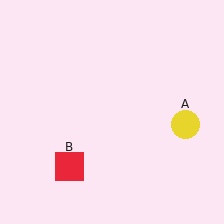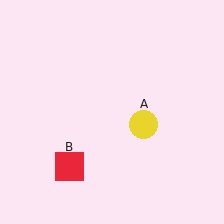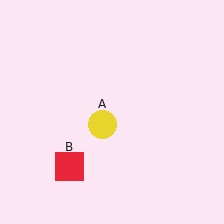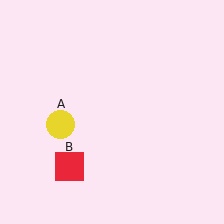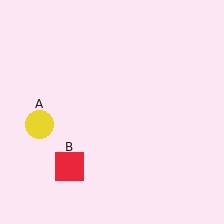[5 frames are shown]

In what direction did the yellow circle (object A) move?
The yellow circle (object A) moved left.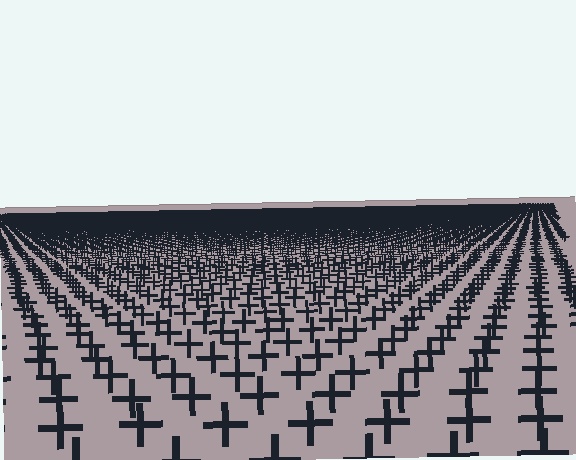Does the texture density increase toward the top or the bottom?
Density increases toward the top.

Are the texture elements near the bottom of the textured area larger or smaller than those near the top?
Larger. Near the bottom, elements are closer to the viewer and appear at a bigger on-screen size.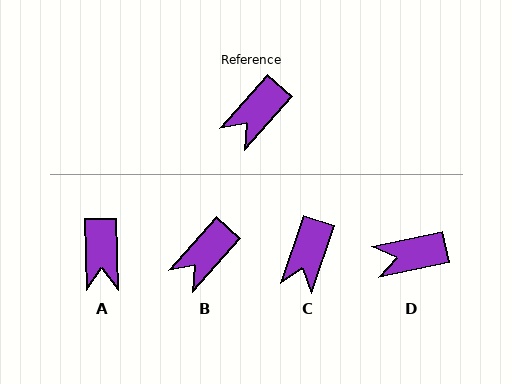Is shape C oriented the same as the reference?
No, it is off by about 23 degrees.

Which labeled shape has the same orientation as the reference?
B.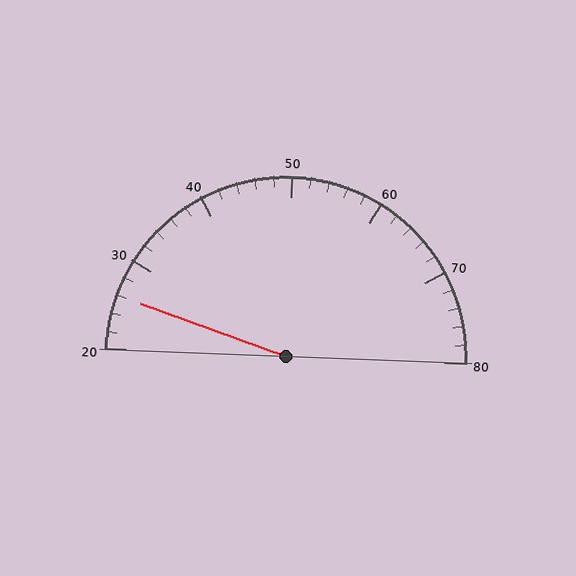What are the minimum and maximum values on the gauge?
The gauge ranges from 20 to 80.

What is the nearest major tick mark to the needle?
The nearest major tick mark is 30.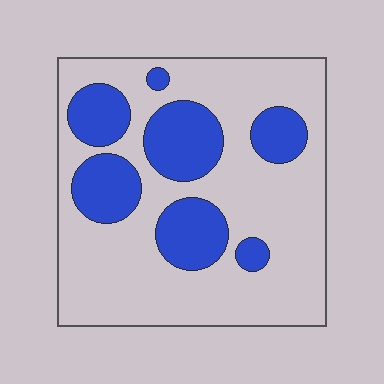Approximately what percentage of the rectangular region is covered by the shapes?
Approximately 30%.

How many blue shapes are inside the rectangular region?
7.